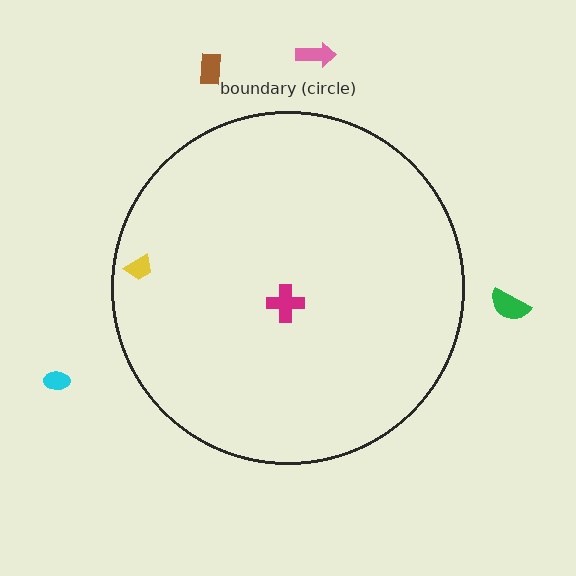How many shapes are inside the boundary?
2 inside, 4 outside.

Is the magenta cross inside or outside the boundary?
Inside.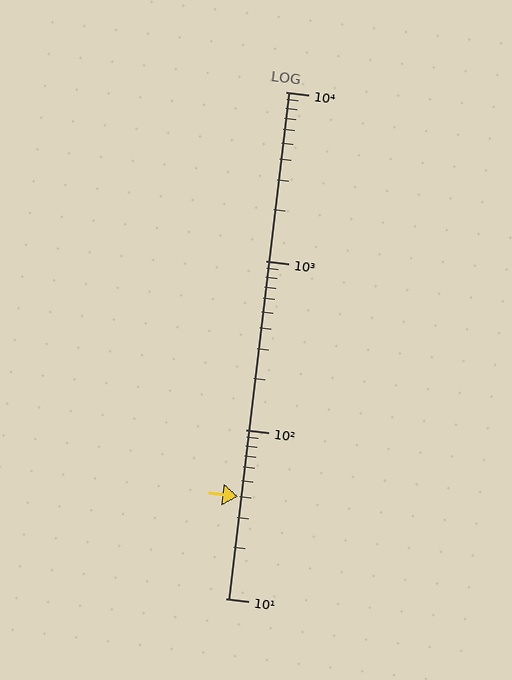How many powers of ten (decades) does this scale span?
The scale spans 3 decades, from 10 to 10000.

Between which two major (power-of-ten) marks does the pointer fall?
The pointer is between 10 and 100.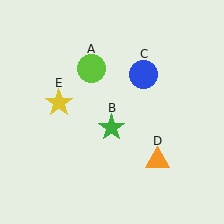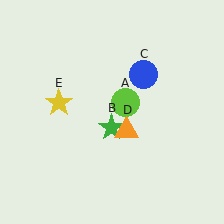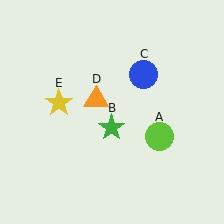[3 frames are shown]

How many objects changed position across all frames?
2 objects changed position: lime circle (object A), orange triangle (object D).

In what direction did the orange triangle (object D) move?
The orange triangle (object D) moved up and to the left.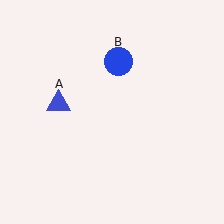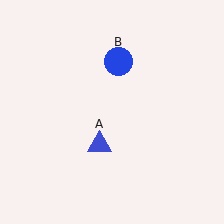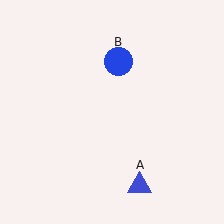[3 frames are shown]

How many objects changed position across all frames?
1 object changed position: blue triangle (object A).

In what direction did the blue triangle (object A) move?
The blue triangle (object A) moved down and to the right.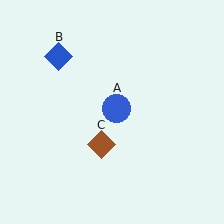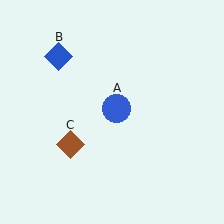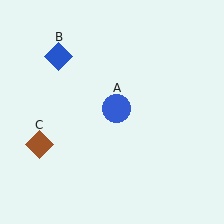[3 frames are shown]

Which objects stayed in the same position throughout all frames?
Blue circle (object A) and blue diamond (object B) remained stationary.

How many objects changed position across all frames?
1 object changed position: brown diamond (object C).